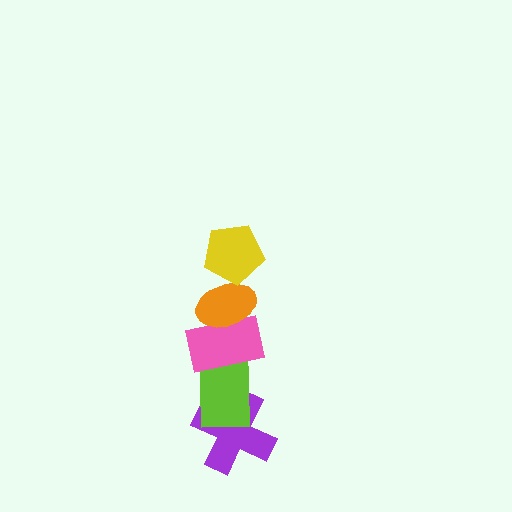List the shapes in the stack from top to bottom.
From top to bottom: the yellow pentagon, the orange ellipse, the pink rectangle, the lime rectangle, the purple cross.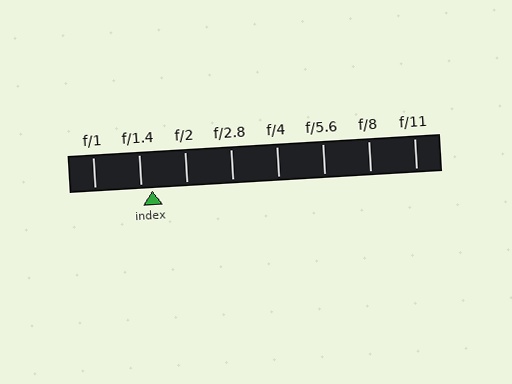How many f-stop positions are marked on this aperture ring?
There are 8 f-stop positions marked.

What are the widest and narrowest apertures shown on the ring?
The widest aperture shown is f/1 and the narrowest is f/11.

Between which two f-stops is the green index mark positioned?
The index mark is between f/1.4 and f/2.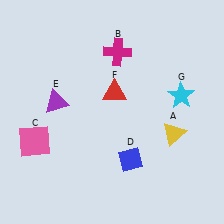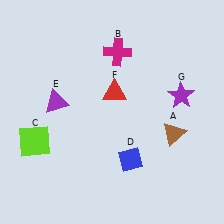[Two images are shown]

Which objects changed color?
A changed from yellow to brown. C changed from pink to lime. G changed from cyan to purple.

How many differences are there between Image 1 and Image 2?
There are 3 differences between the two images.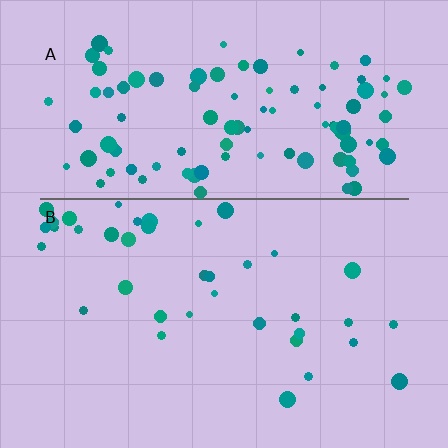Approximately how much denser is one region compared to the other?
Approximately 2.7× — region A over region B.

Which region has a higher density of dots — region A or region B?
A (the top).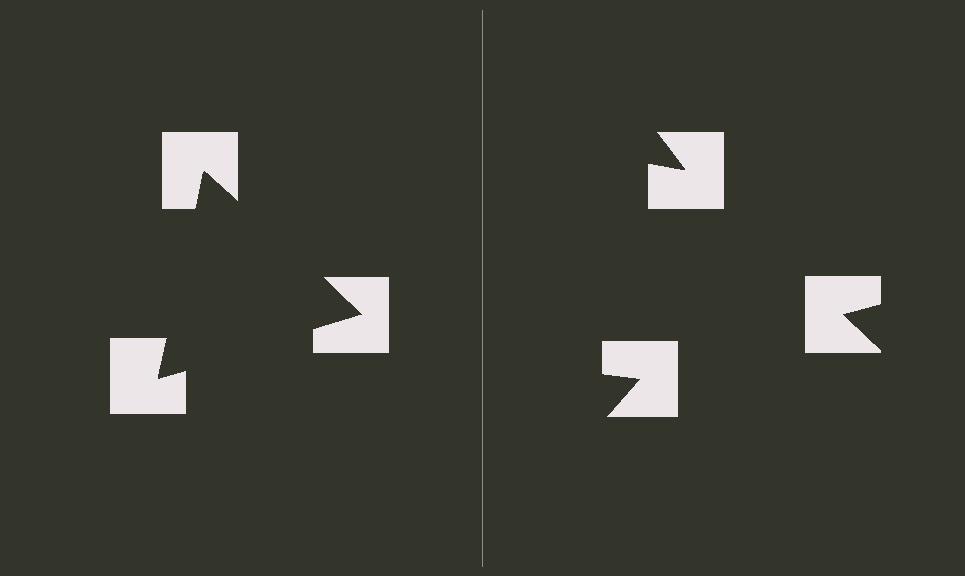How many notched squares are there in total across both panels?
6 — 3 on each side.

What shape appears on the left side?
An illusory triangle.